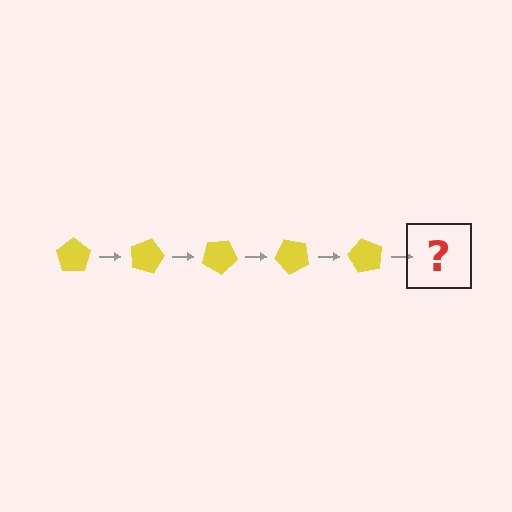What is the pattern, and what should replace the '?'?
The pattern is that the pentagon rotates 15 degrees each step. The '?' should be a yellow pentagon rotated 75 degrees.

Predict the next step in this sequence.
The next step is a yellow pentagon rotated 75 degrees.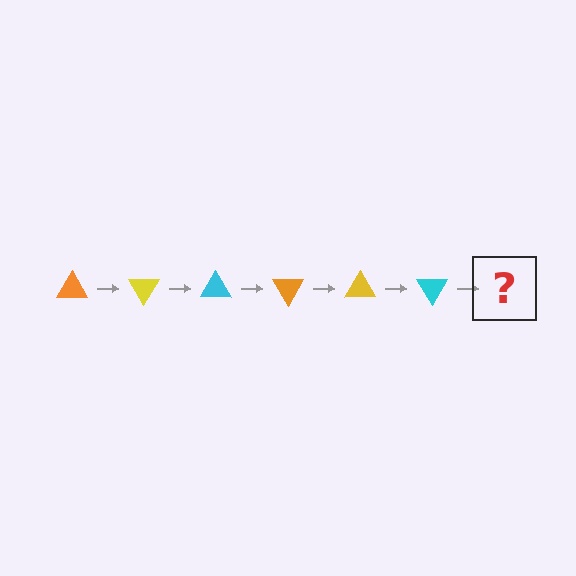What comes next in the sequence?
The next element should be an orange triangle, rotated 360 degrees from the start.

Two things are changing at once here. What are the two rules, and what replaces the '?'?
The two rules are that it rotates 60 degrees each step and the color cycles through orange, yellow, and cyan. The '?' should be an orange triangle, rotated 360 degrees from the start.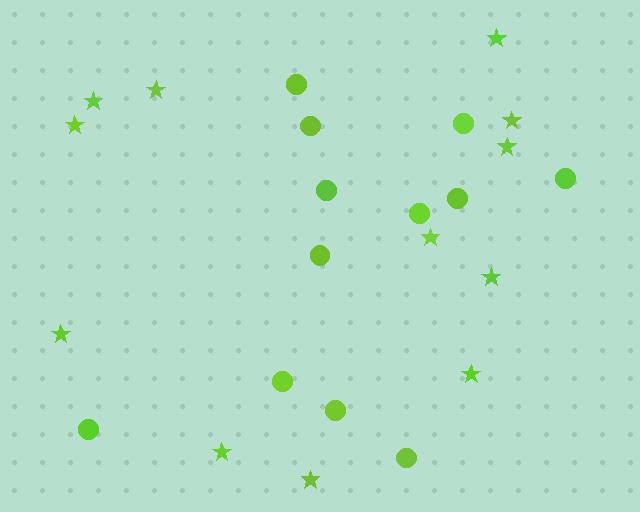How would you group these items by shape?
There are 2 groups: one group of stars (12) and one group of circles (12).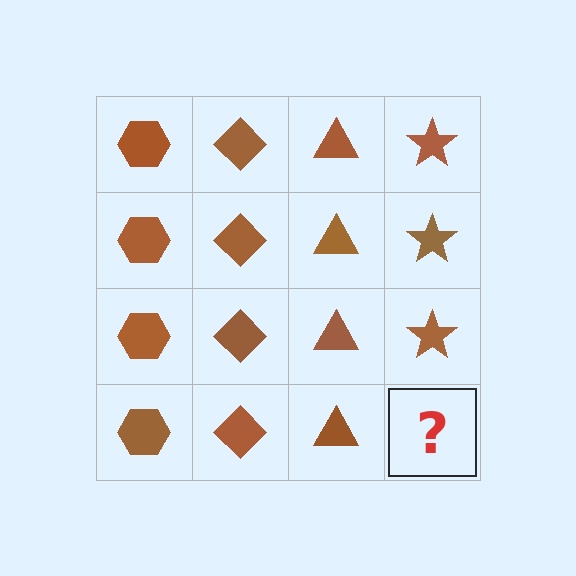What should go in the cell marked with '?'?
The missing cell should contain a brown star.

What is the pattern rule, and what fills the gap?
The rule is that each column has a consistent shape. The gap should be filled with a brown star.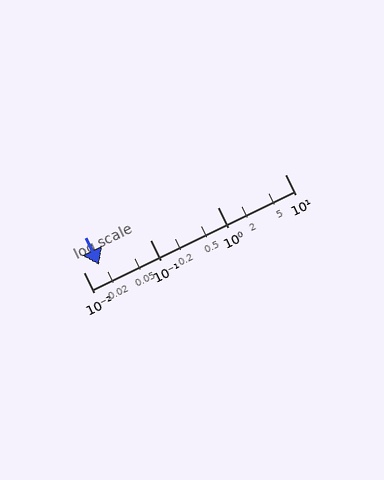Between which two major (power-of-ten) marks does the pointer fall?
The pointer is between 0.01 and 0.1.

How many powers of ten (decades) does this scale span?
The scale spans 3 decades, from 0.01 to 10.